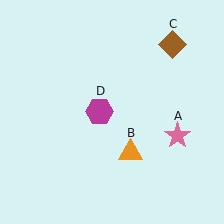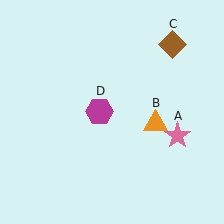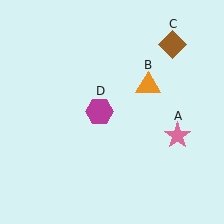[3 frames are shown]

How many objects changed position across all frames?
1 object changed position: orange triangle (object B).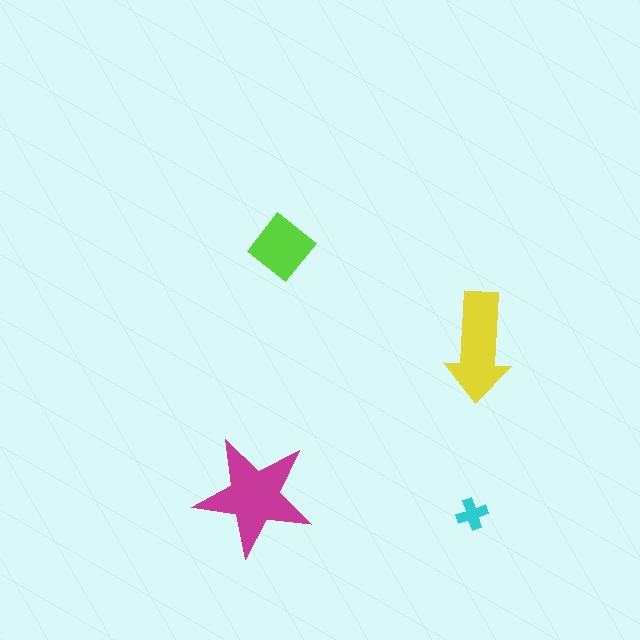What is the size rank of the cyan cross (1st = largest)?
4th.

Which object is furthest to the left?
The magenta star is leftmost.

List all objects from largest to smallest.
The magenta star, the yellow arrow, the lime diamond, the cyan cross.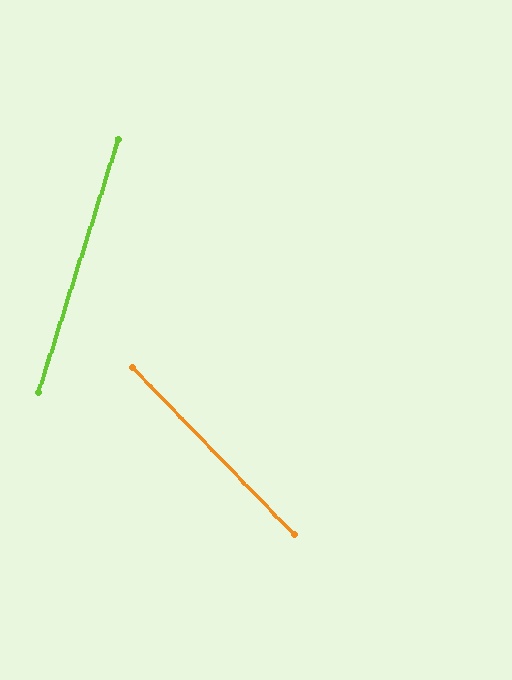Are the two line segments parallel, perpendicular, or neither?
Neither parallel nor perpendicular — they differ by about 62°.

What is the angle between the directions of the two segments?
Approximately 62 degrees.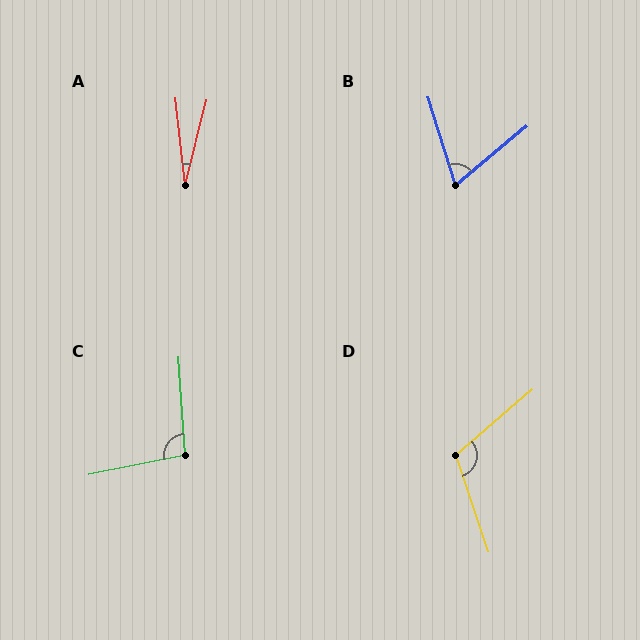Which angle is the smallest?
A, at approximately 21 degrees.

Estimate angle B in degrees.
Approximately 67 degrees.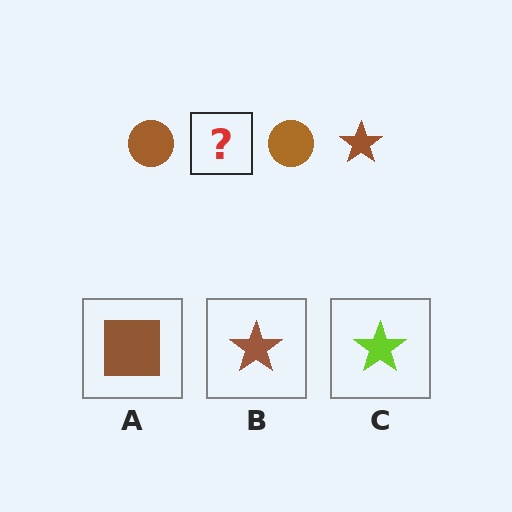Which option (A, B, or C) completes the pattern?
B.